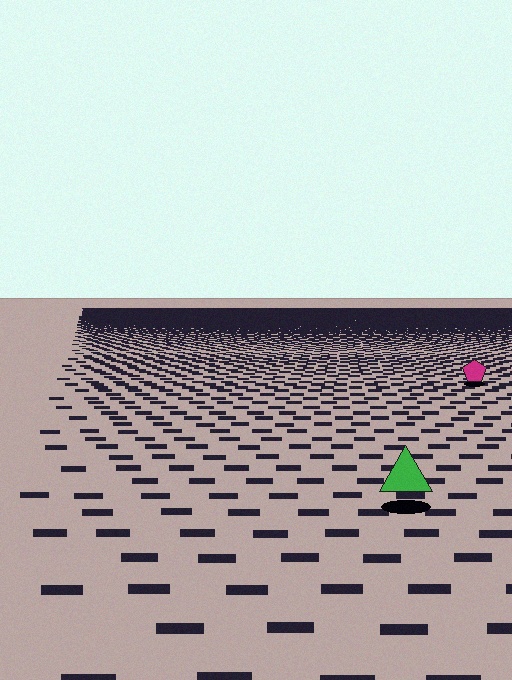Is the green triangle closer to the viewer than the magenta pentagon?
Yes. The green triangle is closer — you can tell from the texture gradient: the ground texture is coarser near it.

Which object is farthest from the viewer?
The magenta pentagon is farthest from the viewer. It appears smaller and the ground texture around it is denser.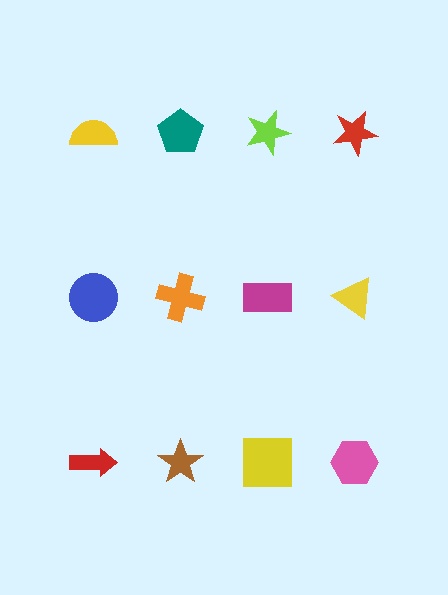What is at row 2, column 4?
A yellow triangle.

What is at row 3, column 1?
A red arrow.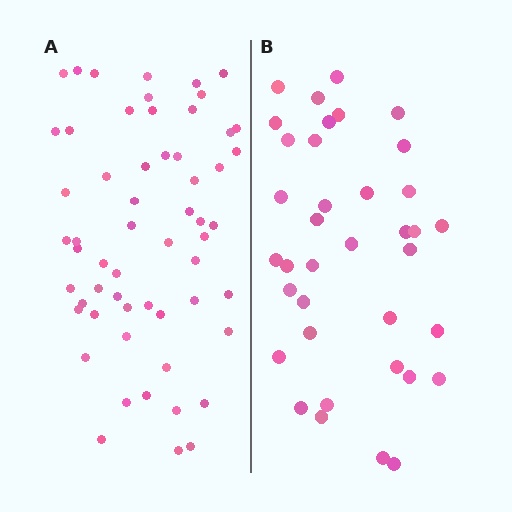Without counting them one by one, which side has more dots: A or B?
Region A (the left region) has more dots.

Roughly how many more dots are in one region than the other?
Region A has approximately 20 more dots than region B.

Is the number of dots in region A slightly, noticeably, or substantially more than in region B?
Region A has substantially more. The ratio is roughly 1.6 to 1.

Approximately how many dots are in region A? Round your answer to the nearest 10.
About 60 dots. (The exact count is 58, which rounds to 60.)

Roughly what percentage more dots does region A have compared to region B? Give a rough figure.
About 55% more.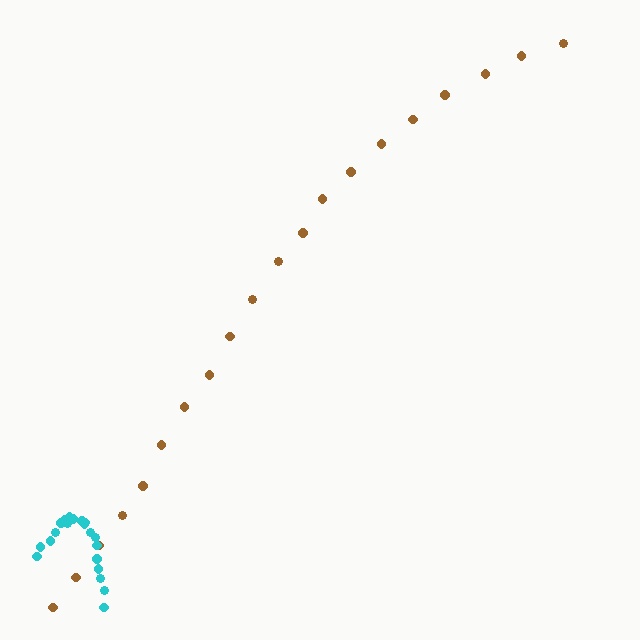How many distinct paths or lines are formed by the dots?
There are 2 distinct paths.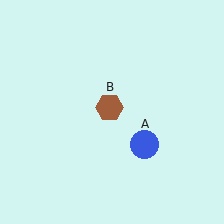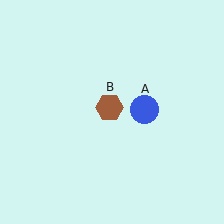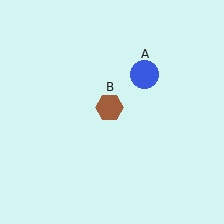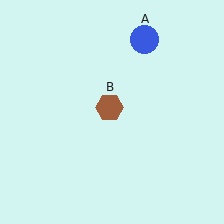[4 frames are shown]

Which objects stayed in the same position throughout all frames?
Brown hexagon (object B) remained stationary.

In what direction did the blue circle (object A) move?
The blue circle (object A) moved up.